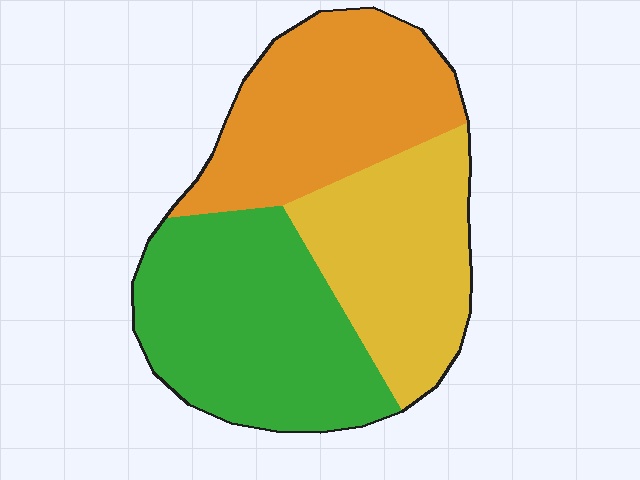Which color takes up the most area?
Green, at roughly 40%.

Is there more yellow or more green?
Green.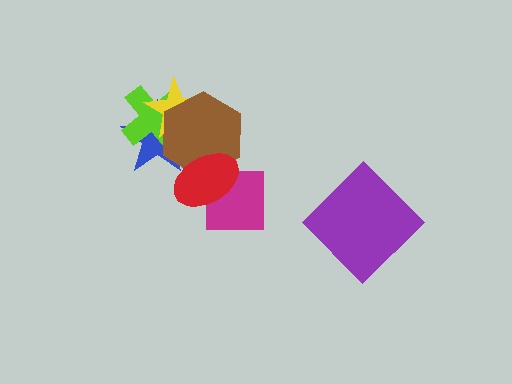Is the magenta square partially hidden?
Yes, it is partially covered by another shape.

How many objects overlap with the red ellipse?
3 objects overlap with the red ellipse.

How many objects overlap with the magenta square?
1 object overlaps with the magenta square.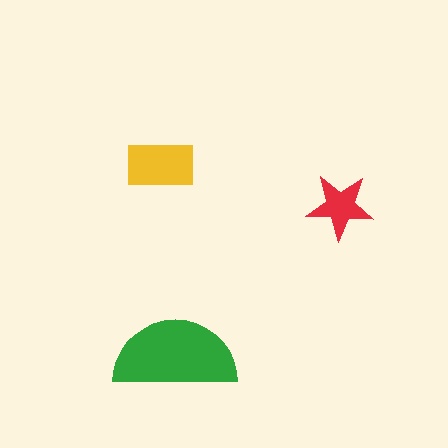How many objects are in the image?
There are 3 objects in the image.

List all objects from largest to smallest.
The green semicircle, the yellow rectangle, the red star.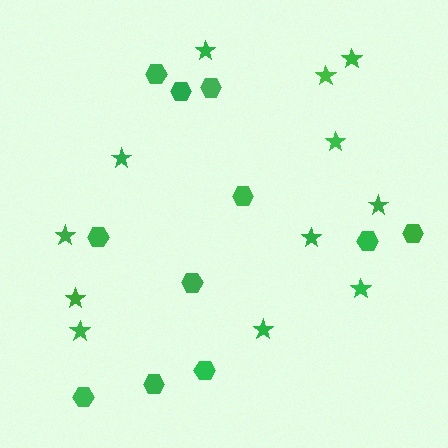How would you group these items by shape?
There are 2 groups: one group of hexagons (11) and one group of stars (12).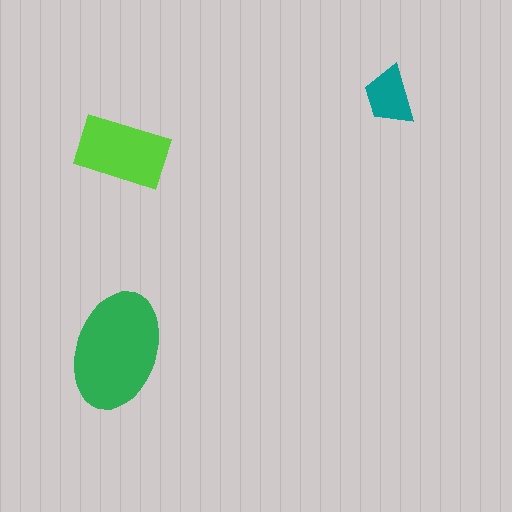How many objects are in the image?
There are 3 objects in the image.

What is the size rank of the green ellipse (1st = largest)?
1st.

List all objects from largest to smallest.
The green ellipse, the lime rectangle, the teal trapezoid.